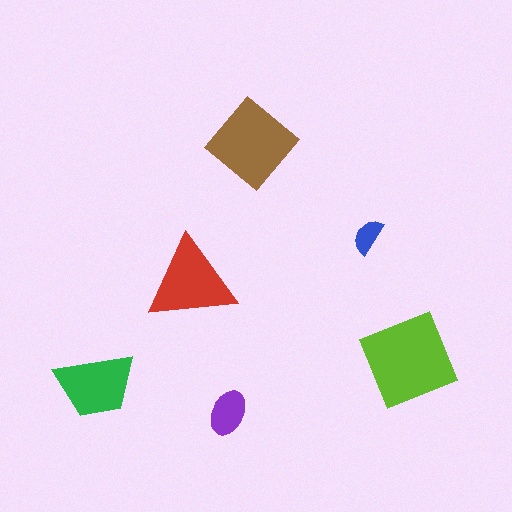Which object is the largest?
The lime diamond.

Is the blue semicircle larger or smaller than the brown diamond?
Smaller.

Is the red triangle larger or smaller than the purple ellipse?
Larger.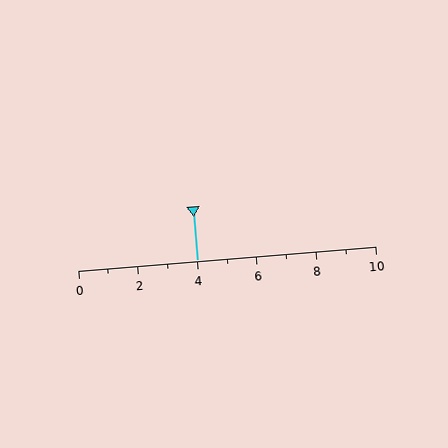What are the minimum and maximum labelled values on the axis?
The axis runs from 0 to 10.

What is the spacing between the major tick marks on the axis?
The major ticks are spaced 2 apart.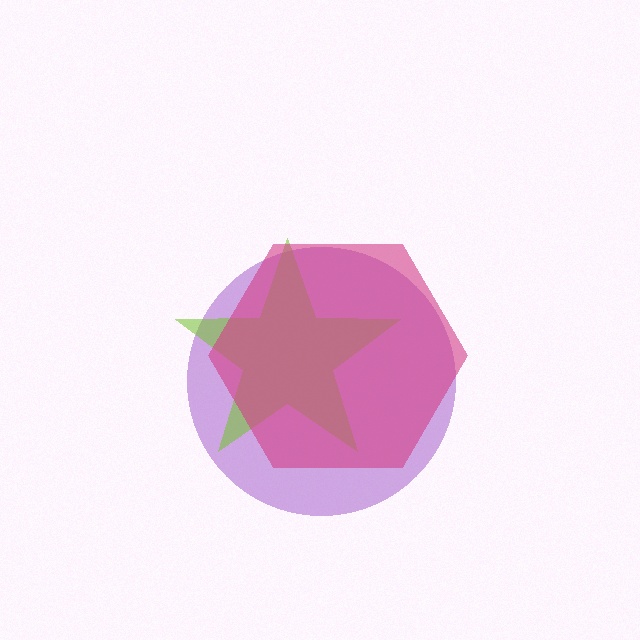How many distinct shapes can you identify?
There are 3 distinct shapes: a purple circle, a lime star, a magenta hexagon.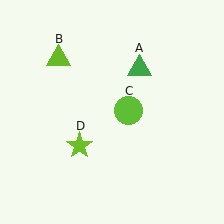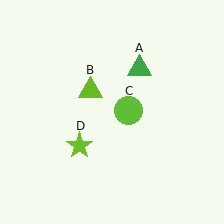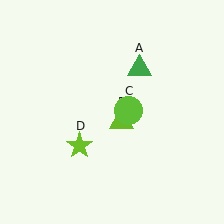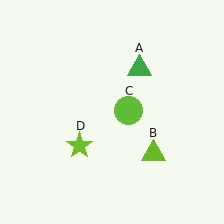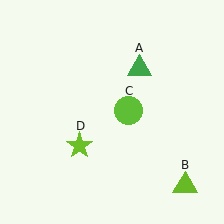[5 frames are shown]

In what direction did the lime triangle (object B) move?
The lime triangle (object B) moved down and to the right.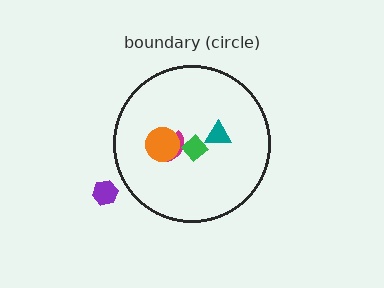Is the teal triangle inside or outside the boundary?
Inside.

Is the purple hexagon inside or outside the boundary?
Outside.